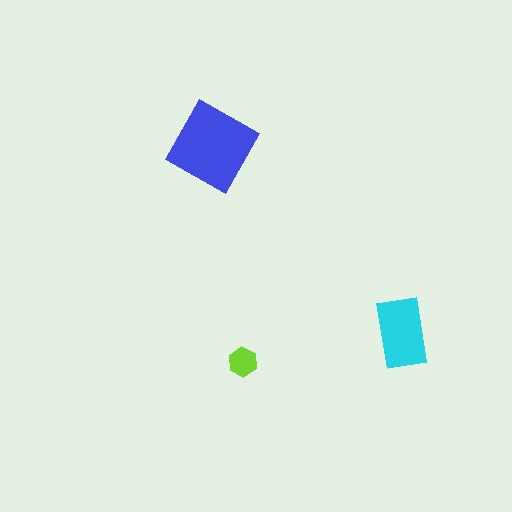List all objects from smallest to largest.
The lime hexagon, the cyan rectangle, the blue diamond.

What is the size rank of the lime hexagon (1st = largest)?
3rd.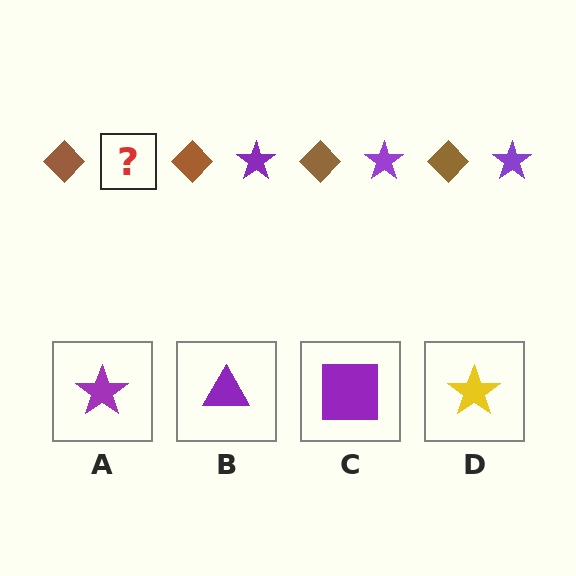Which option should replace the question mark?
Option A.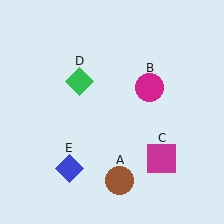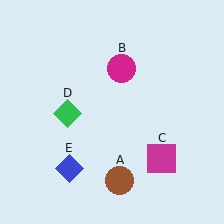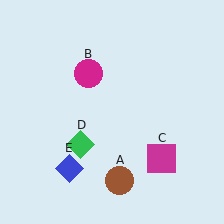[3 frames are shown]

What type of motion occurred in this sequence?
The magenta circle (object B), green diamond (object D) rotated counterclockwise around the center of the scene.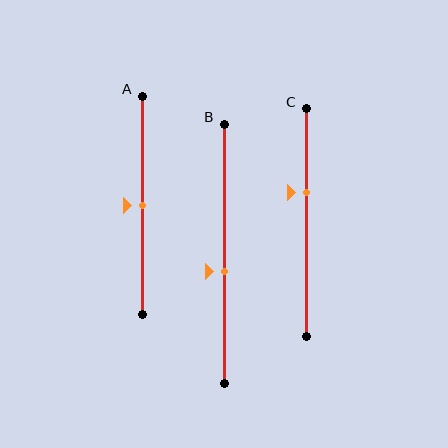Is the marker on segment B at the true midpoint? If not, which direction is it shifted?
No, the marker on segment B is shifted downward by about 7% of the segment length.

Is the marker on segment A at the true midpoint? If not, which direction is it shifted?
Yes, the marker on segment A is at the true midpoint.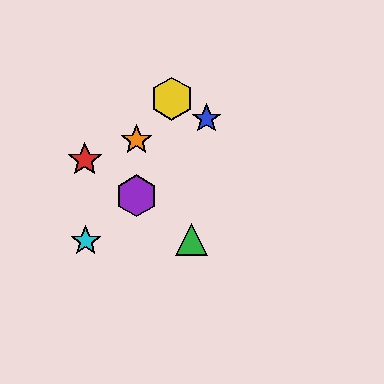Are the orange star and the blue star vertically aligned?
No, the orange star is at x≈136 and the blue star is at x≈206.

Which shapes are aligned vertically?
The purple hexagon, the orange star are aligned vertically.